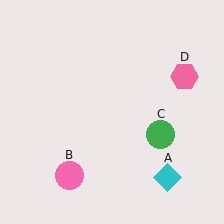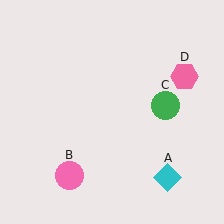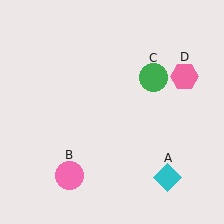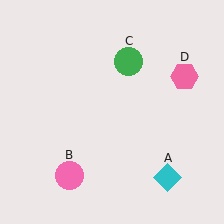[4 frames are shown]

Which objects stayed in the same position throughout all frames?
Cyan diamond (object A) and pink circle (object B) and pink hexagon (object D) remained stationary.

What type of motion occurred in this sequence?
The green circle (object C) rotated counterclockwise around the center of the scene.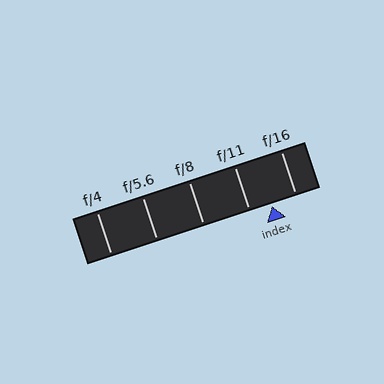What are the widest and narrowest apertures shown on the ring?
The widest aperture shown is f/4 and the narrowest is f/16.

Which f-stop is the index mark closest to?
The index mark is closest to f/11.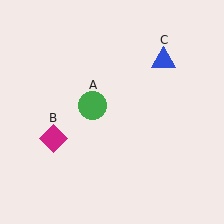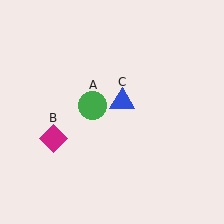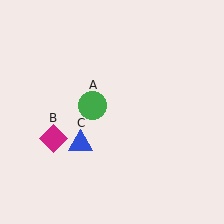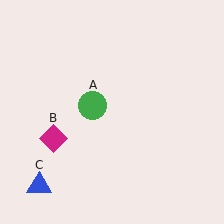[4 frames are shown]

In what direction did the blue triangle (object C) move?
The blue triangle (object C) moved down and to the left.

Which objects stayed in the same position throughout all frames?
Green circle (object A) and magenta diamond (object B) remained stationary.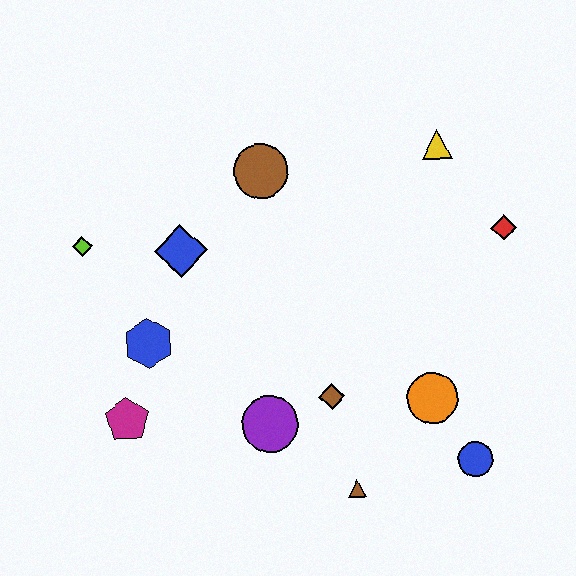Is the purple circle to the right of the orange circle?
No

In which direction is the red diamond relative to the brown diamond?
The red diamond is to the right of the brown diamond.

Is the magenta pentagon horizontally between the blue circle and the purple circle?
No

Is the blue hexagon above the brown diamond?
Yes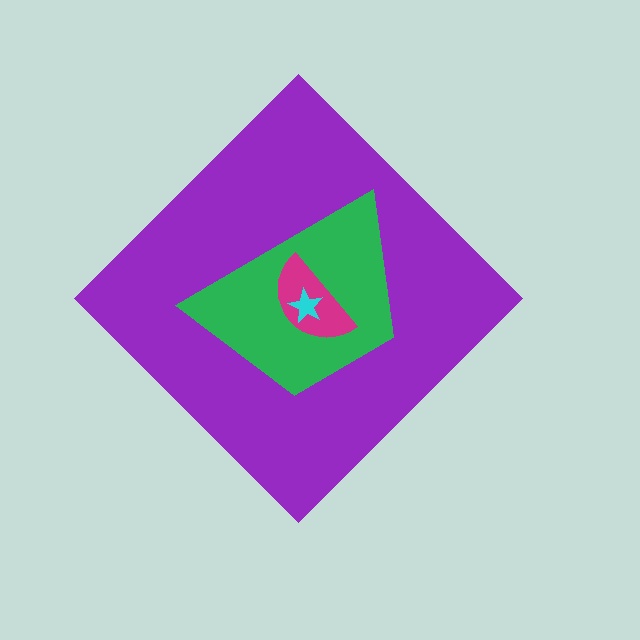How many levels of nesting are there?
4.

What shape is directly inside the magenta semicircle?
The cyan star.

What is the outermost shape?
The purple diamond.